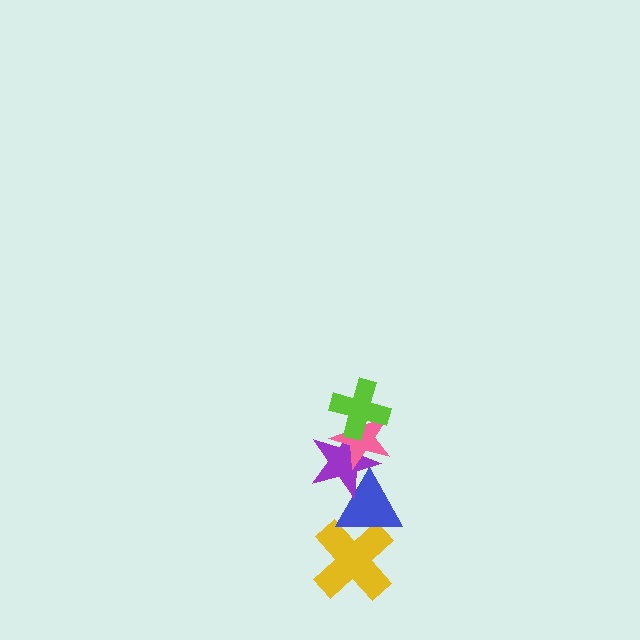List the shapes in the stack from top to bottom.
From top to bottom: the lime cross, the pink star, the purple star, the blue triangle, the yellow cross.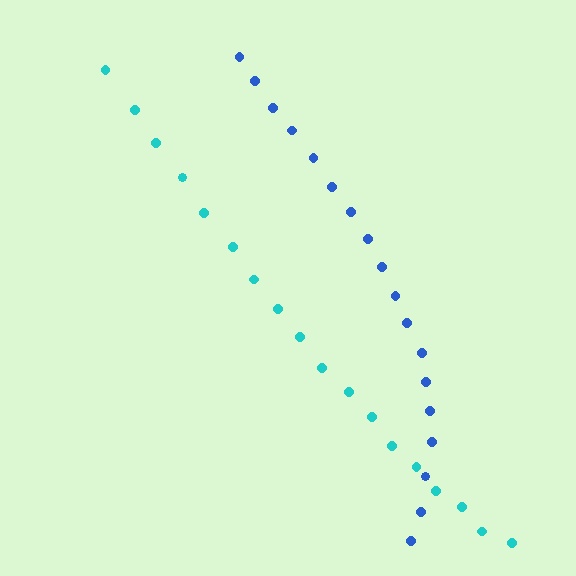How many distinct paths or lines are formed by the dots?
There are 2 distinct paths.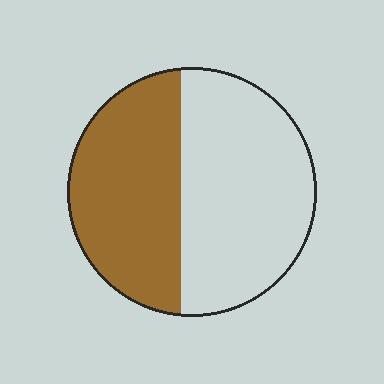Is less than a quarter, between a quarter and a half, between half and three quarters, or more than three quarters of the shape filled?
Between a quarter and a half.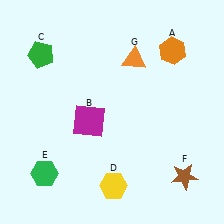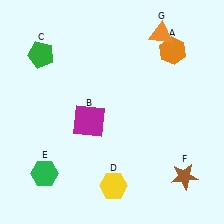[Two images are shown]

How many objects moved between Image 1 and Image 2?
1 object moved between the two images.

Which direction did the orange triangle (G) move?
The orange triangle (G) moved right.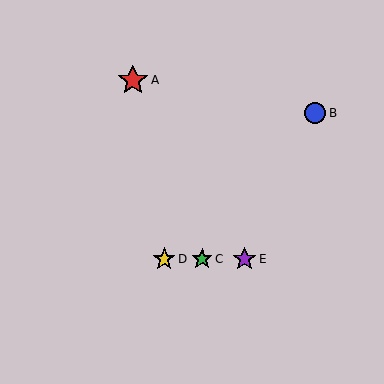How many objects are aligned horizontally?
3 objects (C, D, E) are aligned horizontally.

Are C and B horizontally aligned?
No, C is at y≈259 and B is at y≈113.